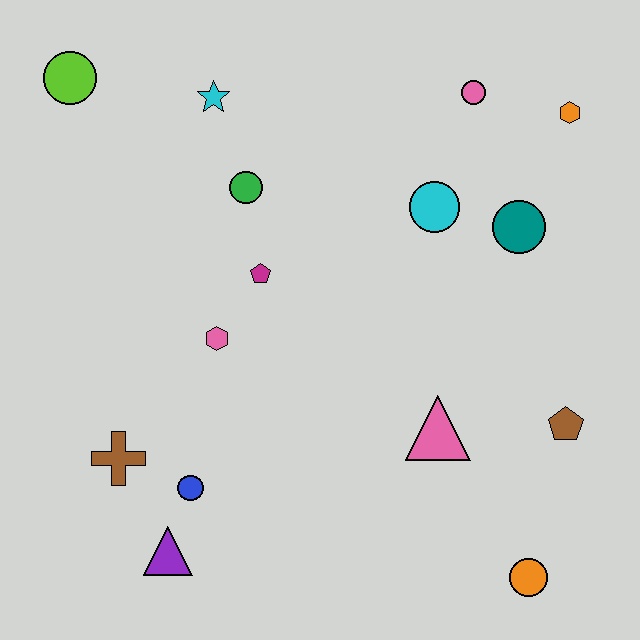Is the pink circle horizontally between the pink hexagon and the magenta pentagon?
No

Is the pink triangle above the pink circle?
No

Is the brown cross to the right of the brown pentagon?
No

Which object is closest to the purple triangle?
The blue circle is closest to the purple triangle.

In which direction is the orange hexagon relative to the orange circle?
The orange hexagon is above the orange circle.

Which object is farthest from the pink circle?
The purple triangle is farthest from the pink circle.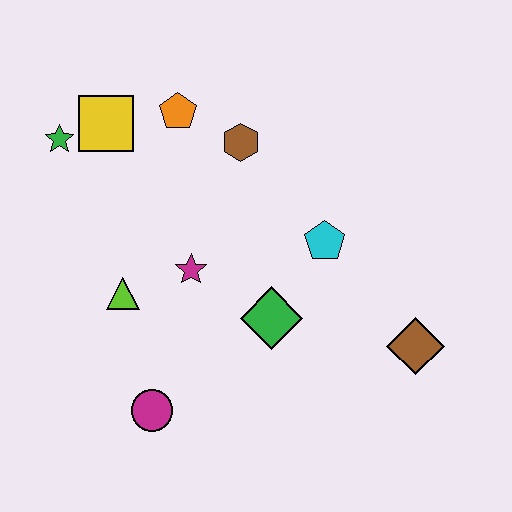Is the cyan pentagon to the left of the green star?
No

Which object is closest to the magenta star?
The lime triangle is closest to the magenta star.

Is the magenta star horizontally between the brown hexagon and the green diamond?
No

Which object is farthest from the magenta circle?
The orange pentagon is farthest from the magenta circle.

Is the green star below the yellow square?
Yes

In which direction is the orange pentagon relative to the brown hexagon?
The orange pentagon is to the left of the brown hexagon.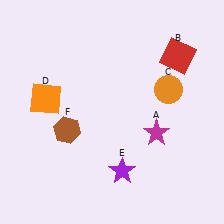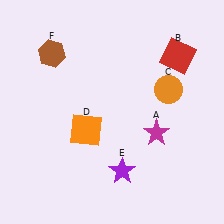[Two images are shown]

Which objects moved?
The objects that moved are: the orange square (D), the brown hexagon (F).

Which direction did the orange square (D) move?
The orange square (D) moved right.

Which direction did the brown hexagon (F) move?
The brown hexagon (F) moved up.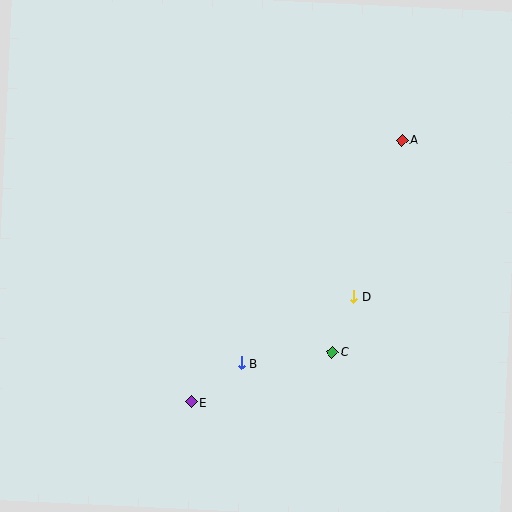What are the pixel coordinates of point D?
Point D is at (354, 296).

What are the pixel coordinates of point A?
Point A is at (402, 140).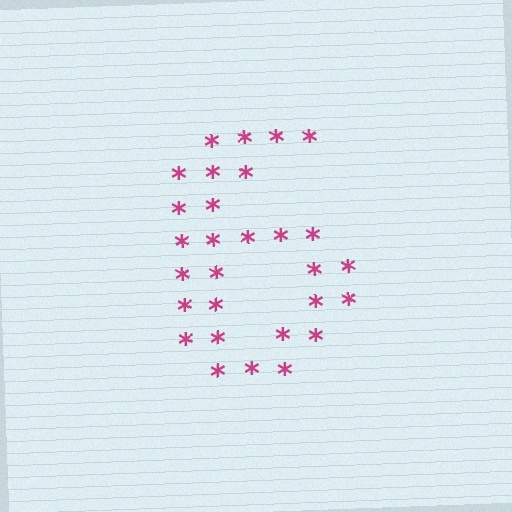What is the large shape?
The large shape is the digit 6.